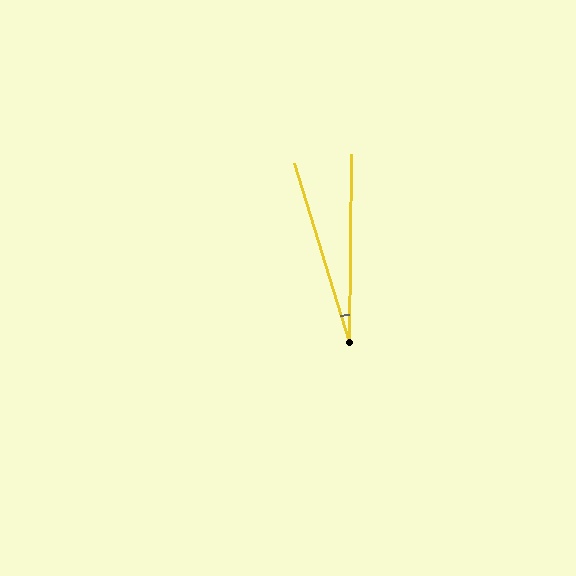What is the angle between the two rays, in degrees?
Approximately 18 degrees.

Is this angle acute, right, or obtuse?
It is acute.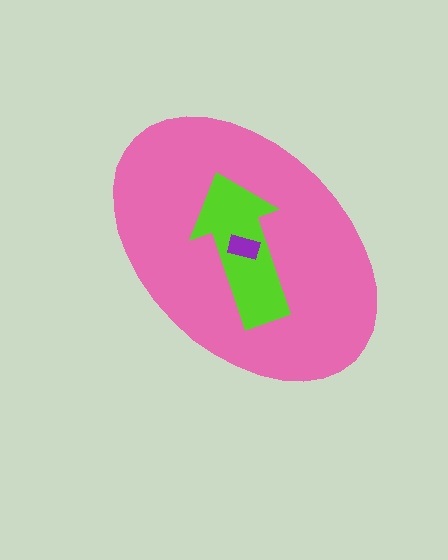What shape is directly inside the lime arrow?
The purple rectangle.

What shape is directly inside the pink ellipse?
The lime arrow.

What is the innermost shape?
The purple rectangle.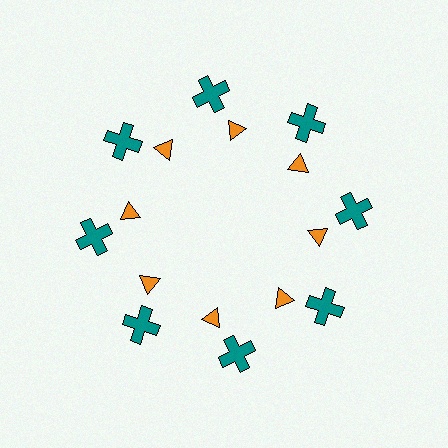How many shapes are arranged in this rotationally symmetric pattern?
There are 16 shapes, arranged in 8 groups of 2.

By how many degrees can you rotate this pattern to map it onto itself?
The pattern maps onto itself every 45 degrees of rotation.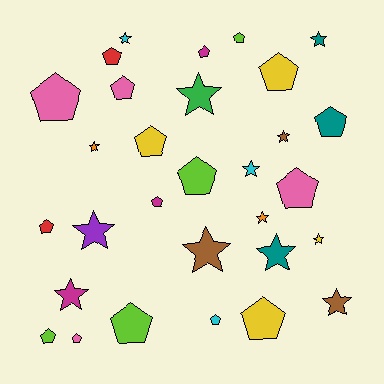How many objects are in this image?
There are 30 objects.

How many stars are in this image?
There are 13 stars.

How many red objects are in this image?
There are 2 red objects.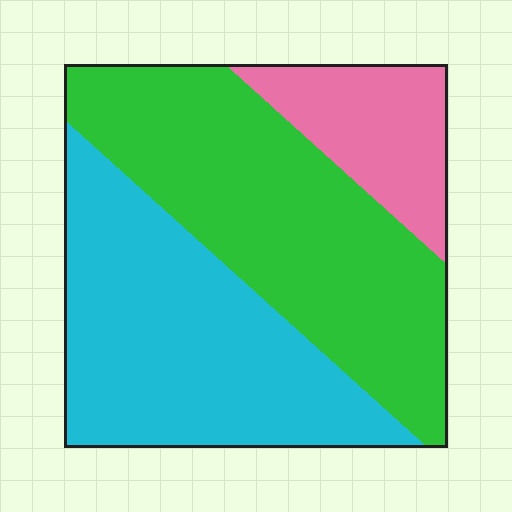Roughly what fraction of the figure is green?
Green covers about 45% of the figure.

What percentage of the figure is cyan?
Cyan takes up about two fifths (2/5) of the figure.